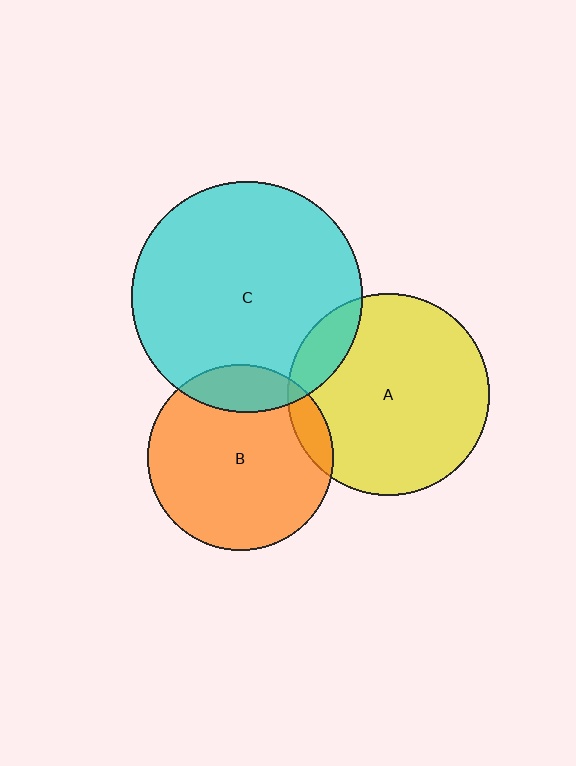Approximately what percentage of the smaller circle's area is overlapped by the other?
Approximately 15%.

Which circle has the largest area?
Circle C (cyan).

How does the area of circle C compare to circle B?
Approximately 1.5 times.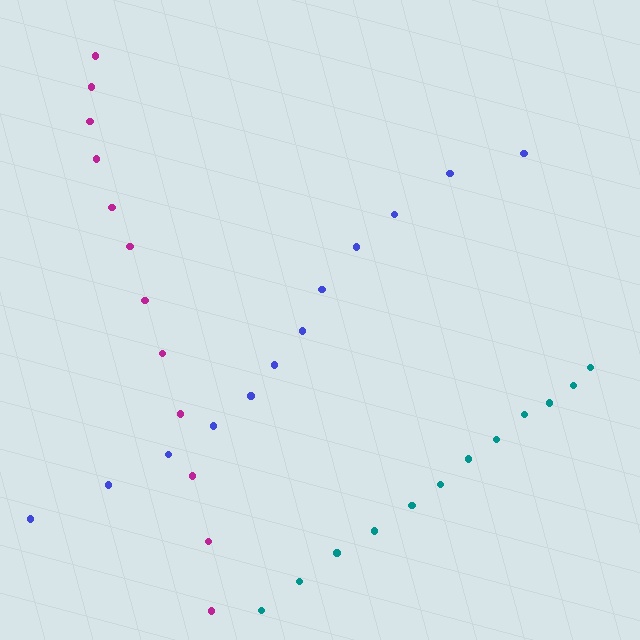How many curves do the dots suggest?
There are 3 distinct paths.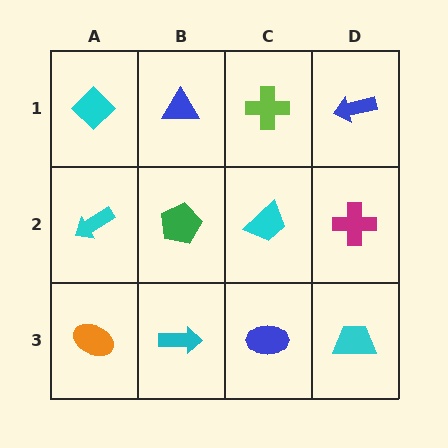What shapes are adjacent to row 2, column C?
A lime cross (row 1, column C), a blue ellipse (row 3, column C), a green pentagon (row 2, column B), a magenta cross (row 2, column D).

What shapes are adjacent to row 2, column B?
A blue triangle (row 1, column B), a cyan arrow (row 3, column B), a cyan arrow (row 2, column A), a cyan trapezoid (row 2, column C).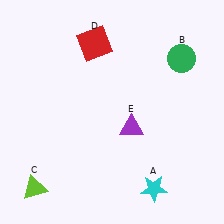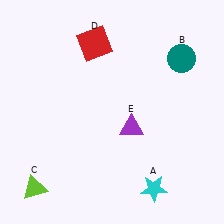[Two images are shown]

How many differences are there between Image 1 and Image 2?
There is 1 difference between the two images.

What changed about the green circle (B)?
In Image 1, B is green. In Image 2, it changed to teal.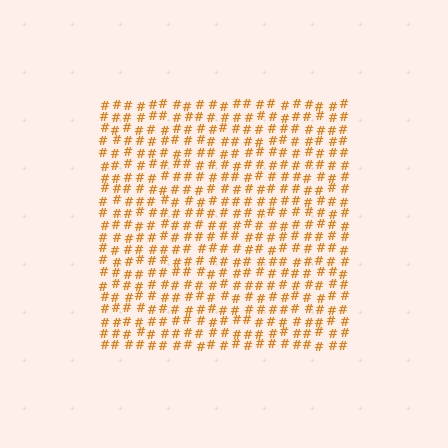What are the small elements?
The small elements are hash symbols.